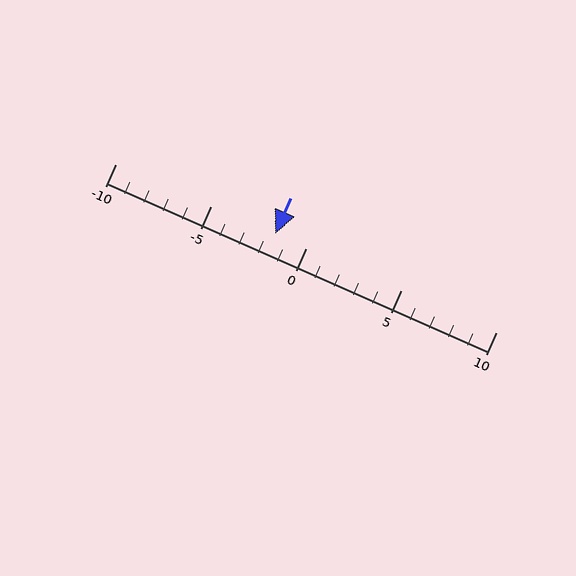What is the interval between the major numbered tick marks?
The major tick marks are spaced 5 units apart.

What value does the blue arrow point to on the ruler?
The blue arrow points to approximately -2.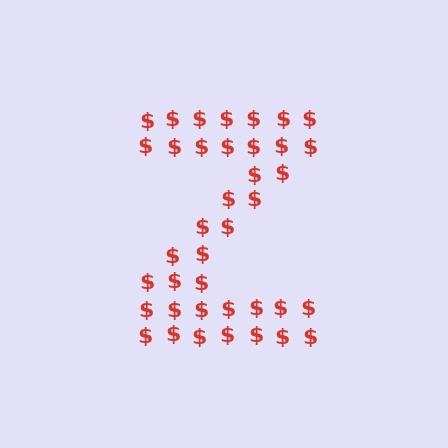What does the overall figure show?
The overall figure shows the letter Z.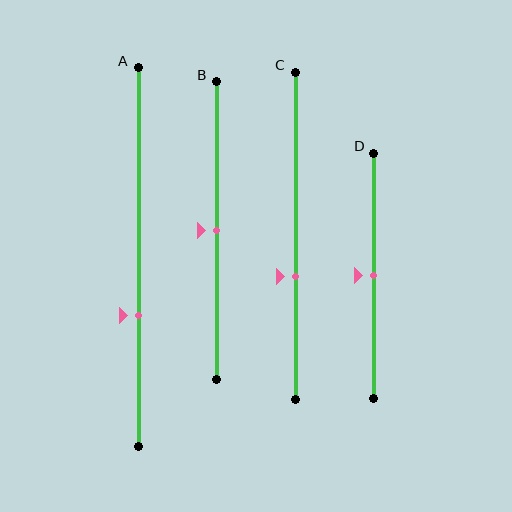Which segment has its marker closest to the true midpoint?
Segment B has its marker closest to the true midpoint.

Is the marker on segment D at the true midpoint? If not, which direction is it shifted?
Yes, the marker on segment D is at the true midpoint.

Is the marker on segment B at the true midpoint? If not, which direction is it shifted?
Yes, the marker on segment B is at the true midpoint.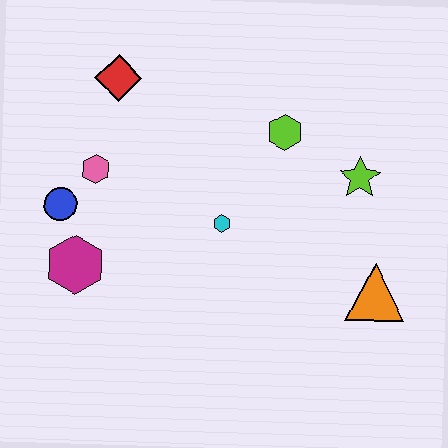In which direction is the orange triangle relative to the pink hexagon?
The orange triangle is to the right of the pink hexagon.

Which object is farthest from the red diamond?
The orange triangle is farthest from the red diamond.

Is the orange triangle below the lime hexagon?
Yes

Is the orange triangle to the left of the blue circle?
No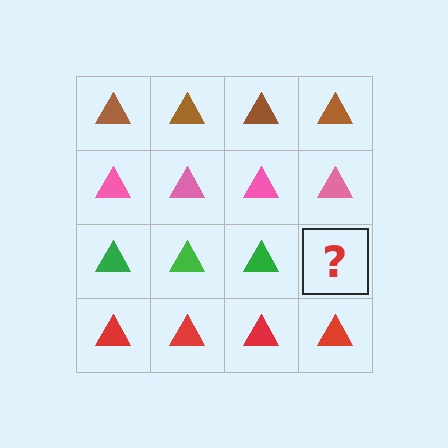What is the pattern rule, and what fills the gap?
The rule is that each row has a consistent color. The gap should be filled with a green triangle.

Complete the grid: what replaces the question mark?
The question mark should be replaced with a green triangle.